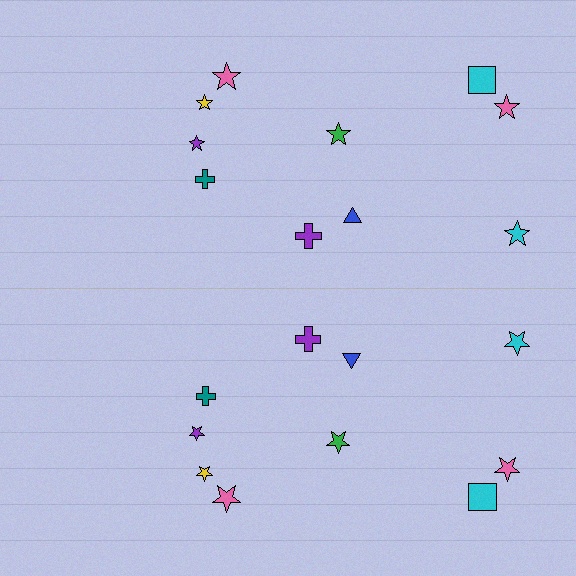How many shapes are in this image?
There are 20 shapes in this image.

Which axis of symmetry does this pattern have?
The pattern has a horizontal axis of symmetry running through the center of the image.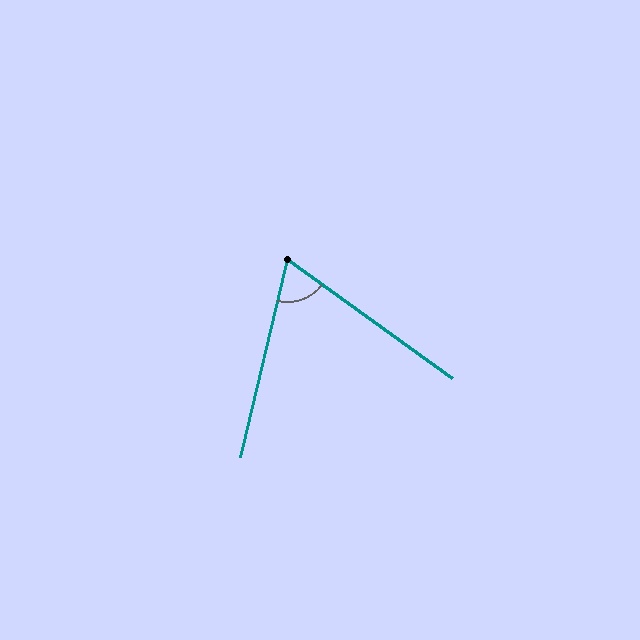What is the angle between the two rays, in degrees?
Approximately 68 degrees.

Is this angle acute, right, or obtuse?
It is acute.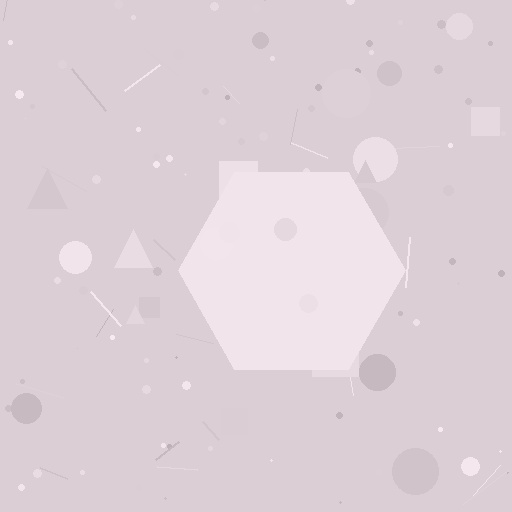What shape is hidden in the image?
A hexagon is hidden in the image.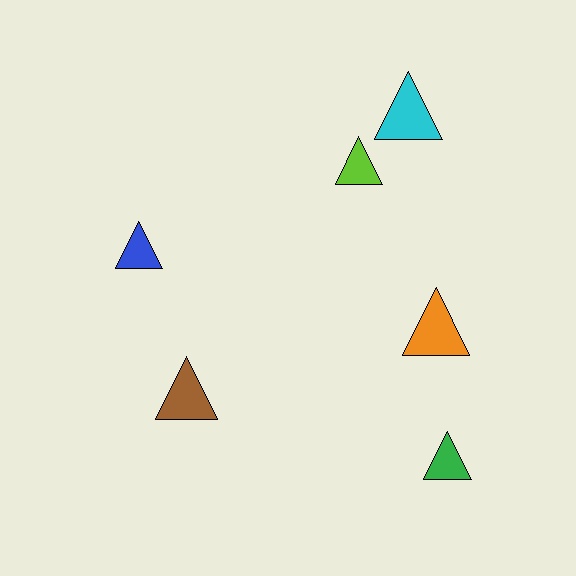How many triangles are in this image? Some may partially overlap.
There are 6 triangles.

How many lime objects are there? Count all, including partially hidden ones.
There is 1 lime object.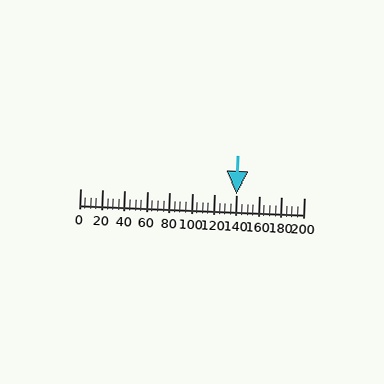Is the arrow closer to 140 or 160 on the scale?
The arrow is closer to 140.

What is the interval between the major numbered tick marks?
The major tick marks are spaced 20 units apart.